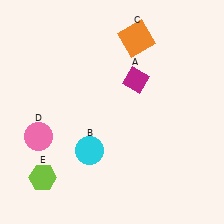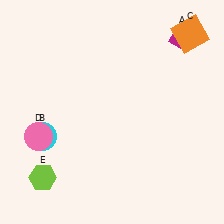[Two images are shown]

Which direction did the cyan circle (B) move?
The cyan circle (B) moved left.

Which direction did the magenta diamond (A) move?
The magenta diamond (A) moved right.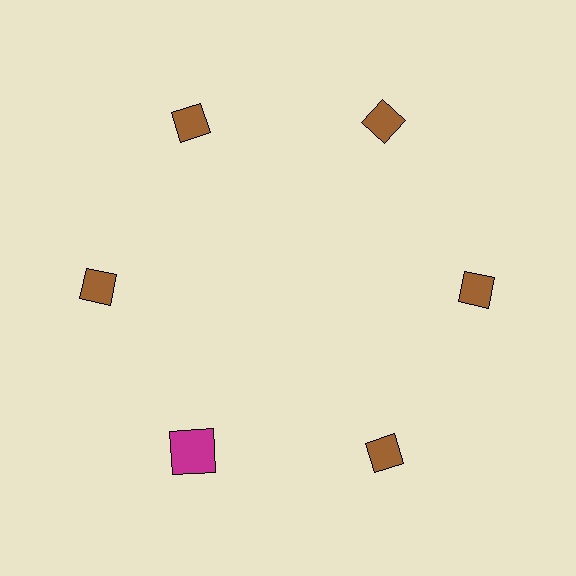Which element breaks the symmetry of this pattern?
The magenta square at roughly the 7 o'clock position breaks the symmetry. All other shapes are brown diamonds.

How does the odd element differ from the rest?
It differs in both color (magenta instead of brown) and shape (square instead of diamond).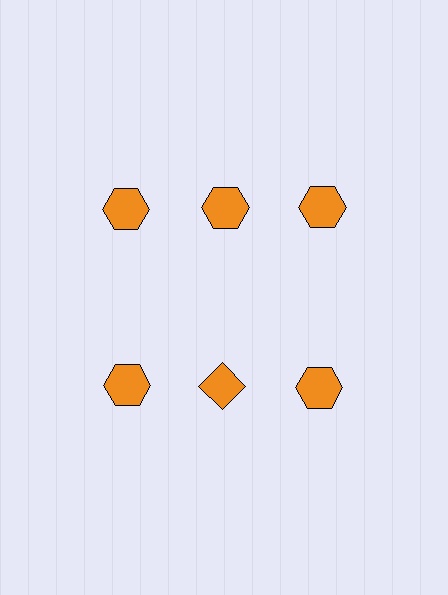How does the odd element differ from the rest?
It has a different shape: diamond instead of hexagon.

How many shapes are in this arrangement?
There are 6 shapes arranged in a grid pattern.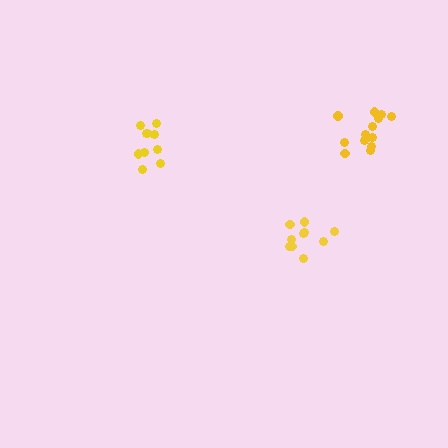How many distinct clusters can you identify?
There are 3 distinct clusters.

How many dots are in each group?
Group 1: 14 dots, Group 2: 10 dots, Group 3: 10 dots (34 total).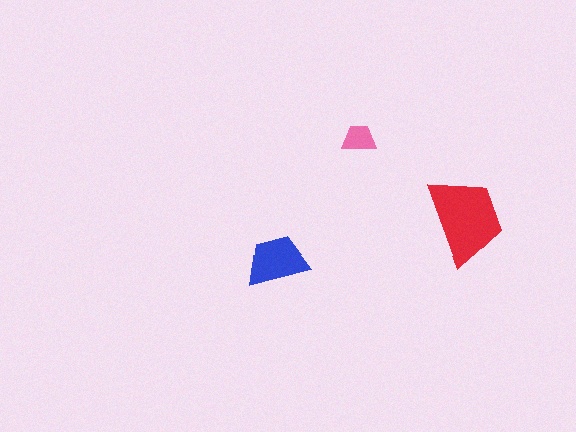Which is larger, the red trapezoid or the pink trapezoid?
The red one.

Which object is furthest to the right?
The red trapezoid is rightmost.